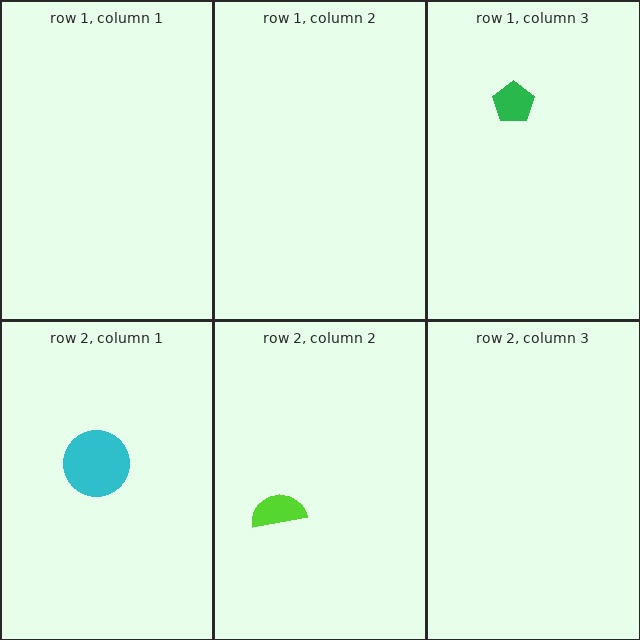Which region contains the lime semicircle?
The row 2, column 2 region.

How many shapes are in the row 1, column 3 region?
1.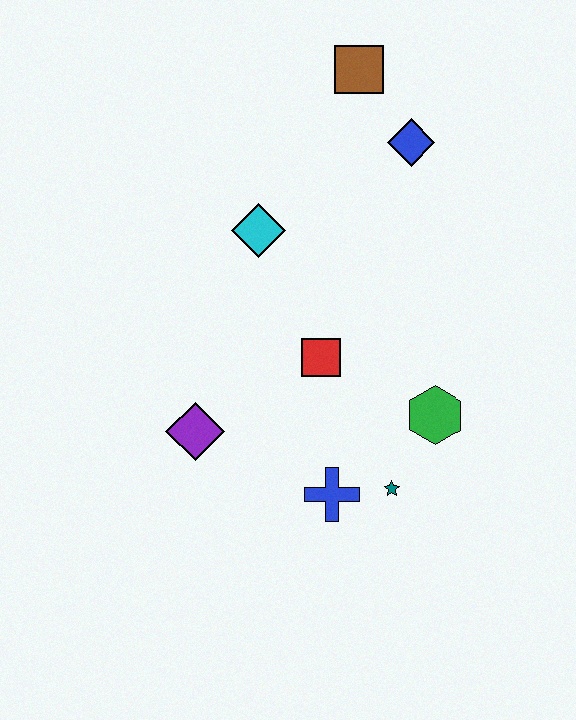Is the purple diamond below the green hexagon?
Yes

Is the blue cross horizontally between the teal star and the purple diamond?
Yes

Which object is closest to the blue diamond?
The brown square is closest to the blue diamond.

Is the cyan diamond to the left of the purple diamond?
No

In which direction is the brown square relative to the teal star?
The brown square is above the teal star.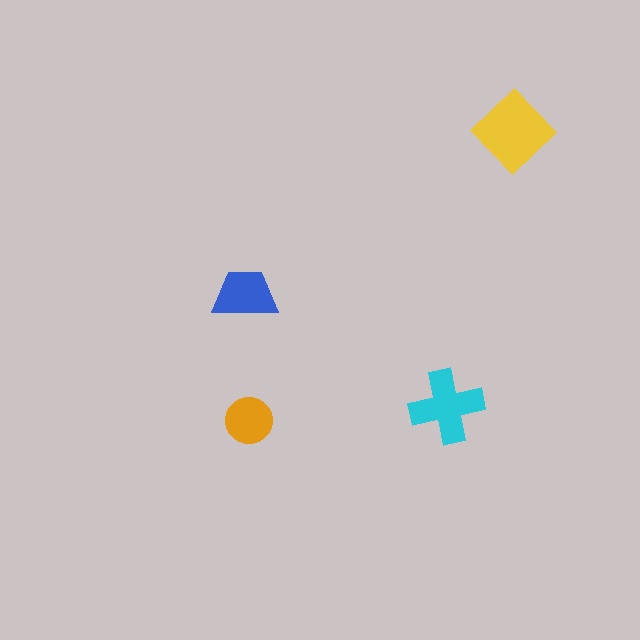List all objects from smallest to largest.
The orange circle, the blue trapezoid, the cyan cross, the yellow diamond.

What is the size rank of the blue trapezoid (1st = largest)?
3rd.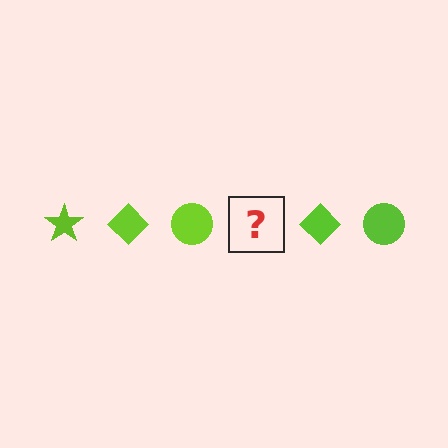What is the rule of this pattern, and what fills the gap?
The rule is that the pattern cycles through star, diamond, circle shapes in lime. The gap should be filled with a lime star.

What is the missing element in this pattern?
The missing element is a lime star.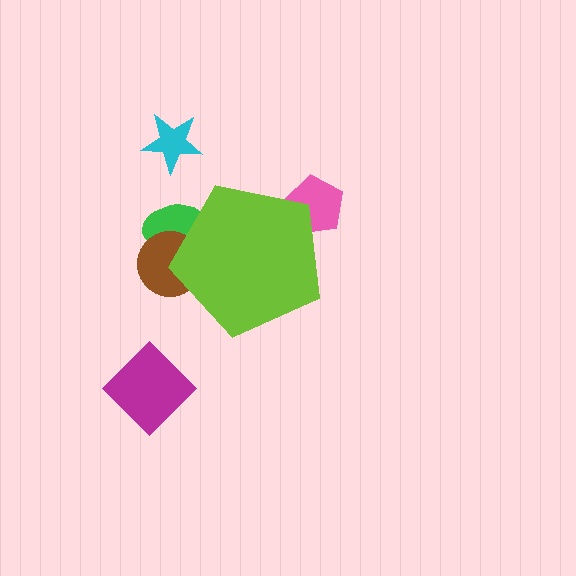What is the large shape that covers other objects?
A lime pentagon.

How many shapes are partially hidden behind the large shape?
3 shapes are partially hidden.